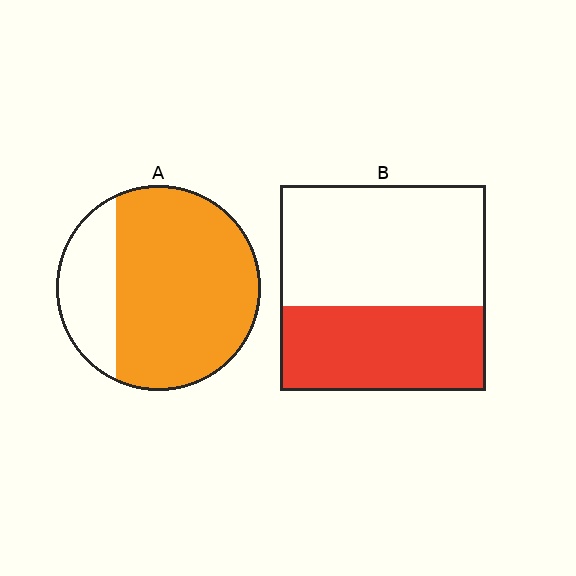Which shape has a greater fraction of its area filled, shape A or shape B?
Shape A.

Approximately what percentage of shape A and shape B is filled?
A is approximately 75% and B is approximately 40%.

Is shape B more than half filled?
No.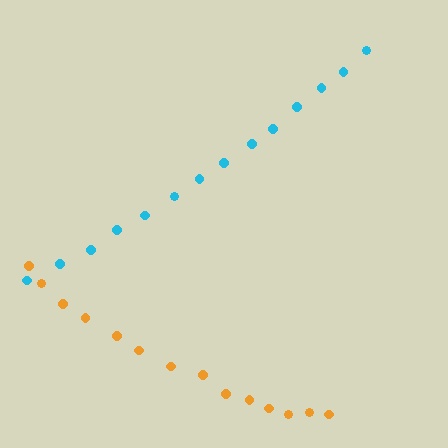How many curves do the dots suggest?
There are 2 distinct paths.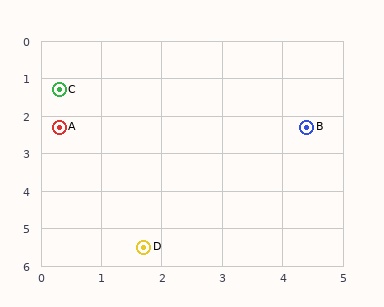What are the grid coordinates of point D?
Point D is at approximately (1.7, 5.5).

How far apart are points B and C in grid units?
Points B and C are about 4.2 grid units apart.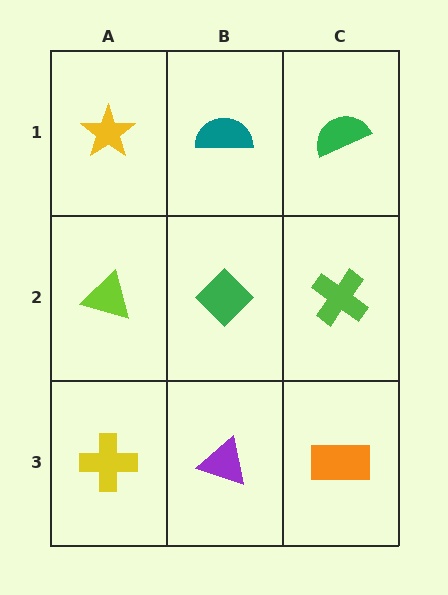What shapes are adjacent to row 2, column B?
A teal semicircle (row 1, column B), a purple triangle (row 3, column B), a lime triangle (row 2, column A), a lime cross (row 2, column C).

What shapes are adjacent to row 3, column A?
A lime triangle (row 2, column A), a purple triangle (row 3, column B).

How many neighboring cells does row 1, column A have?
2.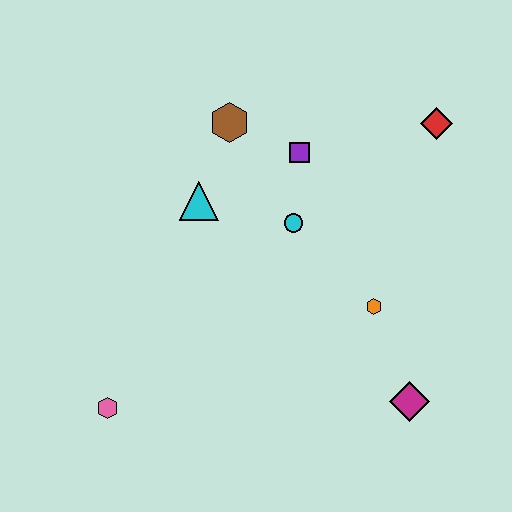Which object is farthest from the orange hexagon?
The pink hexagon is farthest from the orange hexagon.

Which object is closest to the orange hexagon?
The magenta diamond is closest to the orange hexagon.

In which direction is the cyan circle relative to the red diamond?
The cyan circle is to the left of the red diamond.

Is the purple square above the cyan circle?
Yes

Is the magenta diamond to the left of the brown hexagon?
No